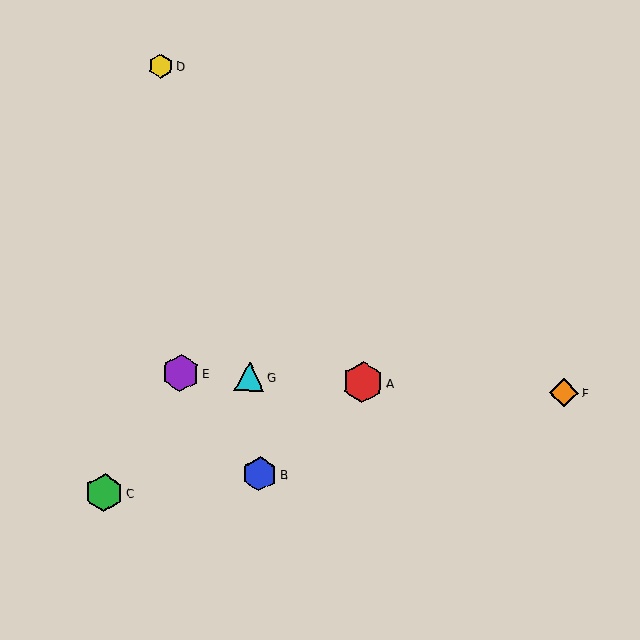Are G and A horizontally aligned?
Yes, both are at y≈376.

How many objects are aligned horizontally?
4 objects (A, E, F, G) are aligned horizontally.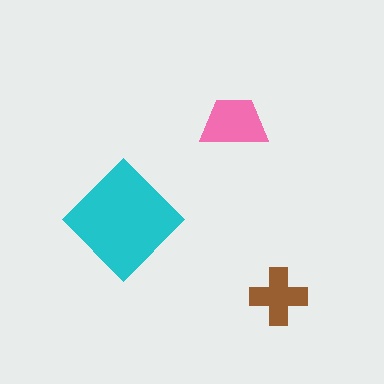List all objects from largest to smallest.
The cyan diamond, the pink trapezoid, the brown cross.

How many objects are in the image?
There are 3 objects in the image.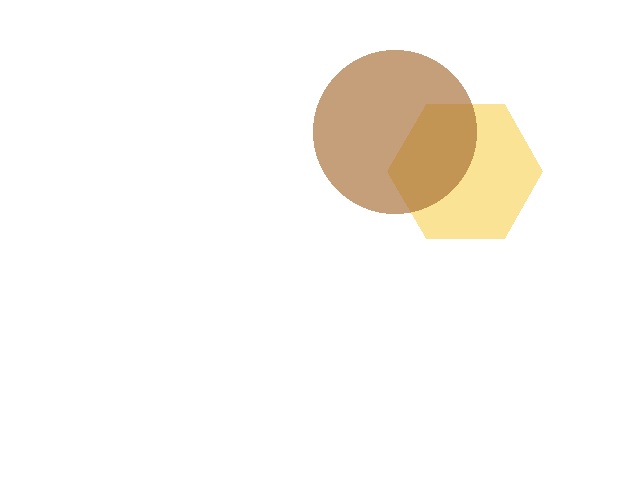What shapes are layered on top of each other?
The layered shapes are: a yellow hexagon, a brown circle.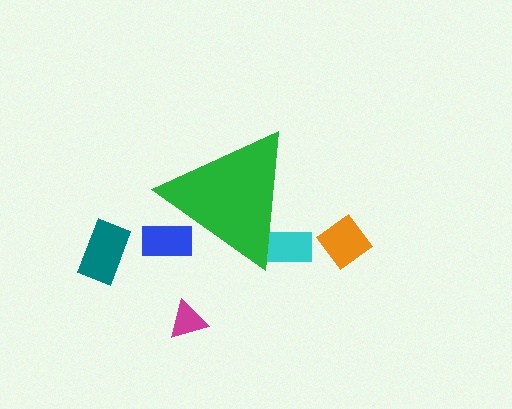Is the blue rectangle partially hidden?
Yes, the blue rectangle is partially hidden behind the green triangle.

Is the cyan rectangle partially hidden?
Yes, the cyan rectangle is partially hidden behind the green triangle.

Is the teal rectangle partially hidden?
No, the teal rectangle is fully visible.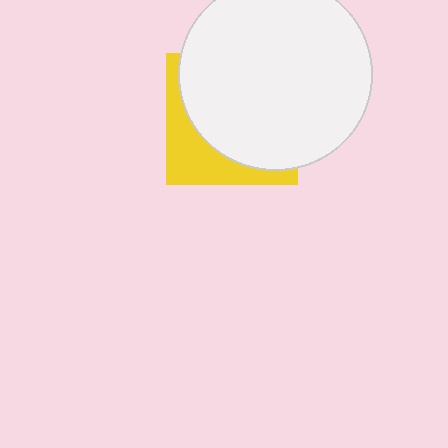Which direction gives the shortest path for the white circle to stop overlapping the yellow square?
Moving toward the upper-right gives the shortest separation.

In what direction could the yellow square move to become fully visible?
The yellow square could move toward the lower-left. That would shift it out from behind the white circle entirely.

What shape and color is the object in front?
The object in front is a white circle.